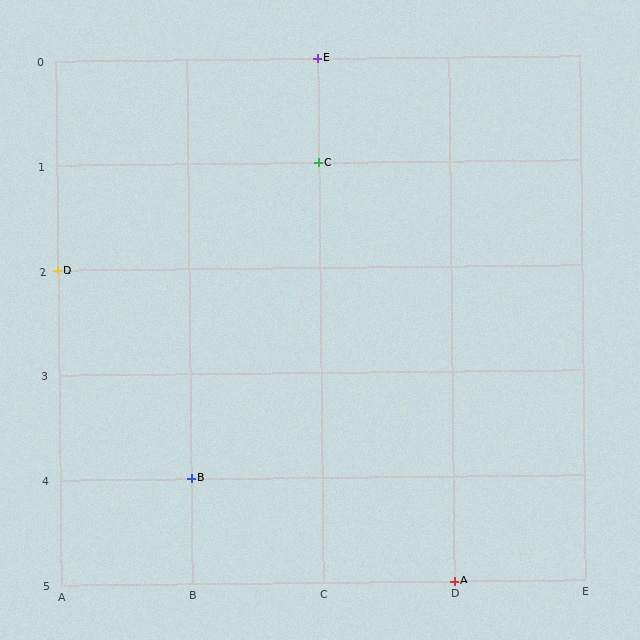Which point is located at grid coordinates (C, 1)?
Point C is at (C, 1).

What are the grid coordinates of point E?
Point E is at grid coordinates (C, 0).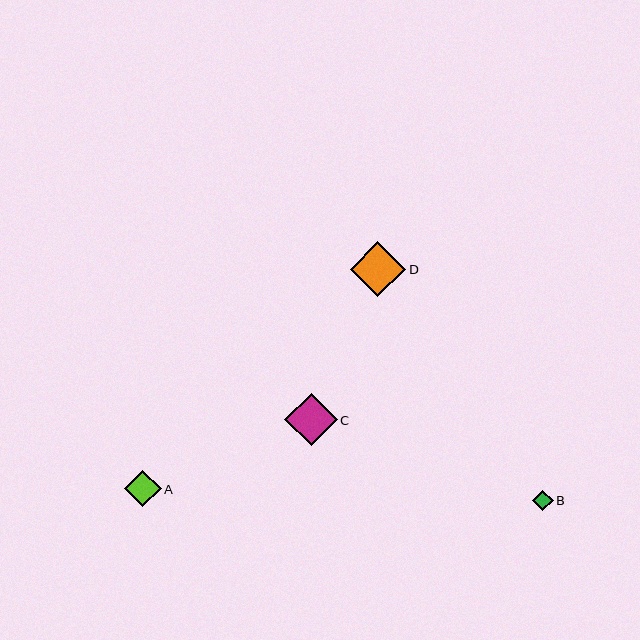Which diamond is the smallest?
Diamond B is the smallest with a size of approximately 20 pixels.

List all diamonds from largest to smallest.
From largest to smallest: D, C, A, B.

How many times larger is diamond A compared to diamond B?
Diamond A is approximately 1.8 times the size of diamond B.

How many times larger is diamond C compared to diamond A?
Diamond C is approximately 1.4 times the size of diamond A.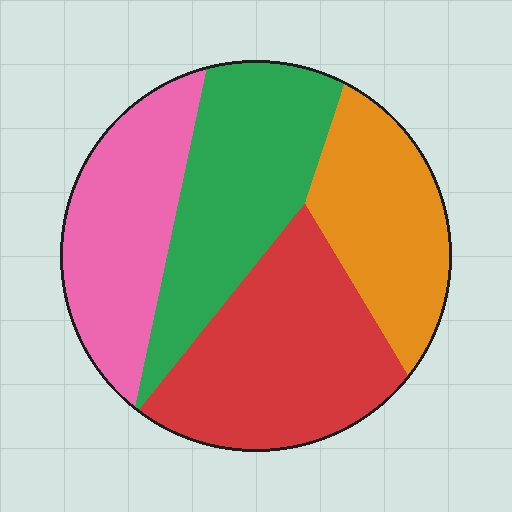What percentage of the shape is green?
Green covers 27% of the shape.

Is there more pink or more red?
Red.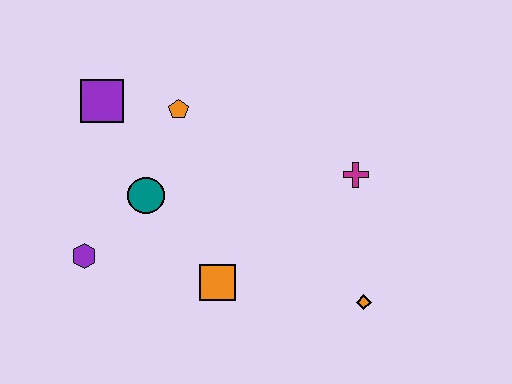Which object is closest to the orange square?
The teal circle is closest to the orange square.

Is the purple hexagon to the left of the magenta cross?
Yes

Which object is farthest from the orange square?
The purple square is farthest from the orange square.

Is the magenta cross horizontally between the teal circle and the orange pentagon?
No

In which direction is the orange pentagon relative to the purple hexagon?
The orange pentagon is above the purple hexagon.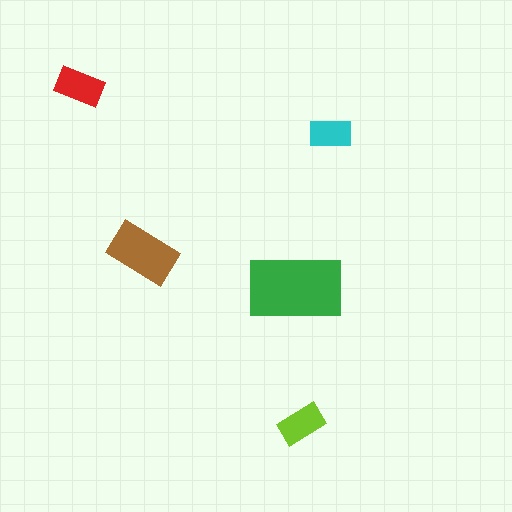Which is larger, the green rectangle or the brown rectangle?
The green one.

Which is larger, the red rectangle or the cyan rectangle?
The red one.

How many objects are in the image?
There are 5 objects in the image.